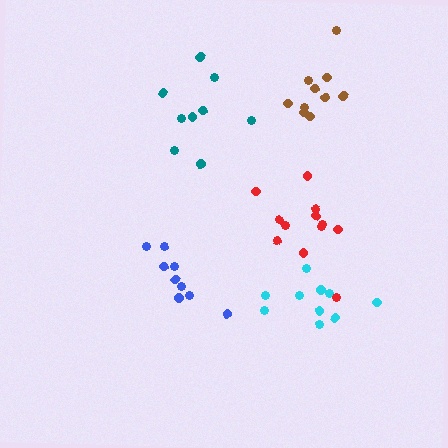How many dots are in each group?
Group 1: 10 dots, Group 2: 9 dots, Group 3: 9 dots, Group 4: 10 dots, Group 5: 12 dots (50 total).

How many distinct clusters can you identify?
There are 5 distinct clusters.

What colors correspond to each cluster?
The clusters are colored: cyan, blue, teal, brown, red.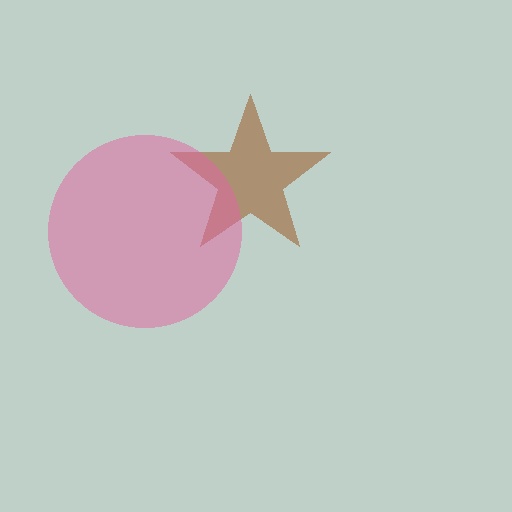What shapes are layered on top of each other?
The layered shapes are: a brown star, a pink circle.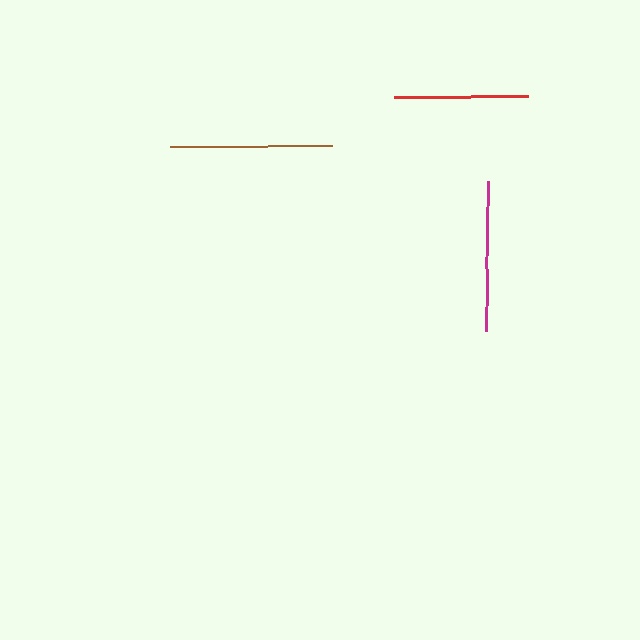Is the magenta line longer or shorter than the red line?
The magenta line is longer than the red line.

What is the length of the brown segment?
The brown segment is approximately 162 pixels long.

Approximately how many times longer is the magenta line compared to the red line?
The magenta line is approximately 1.1 times the length of the red line.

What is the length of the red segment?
The red segment is approximately 135 pixels long.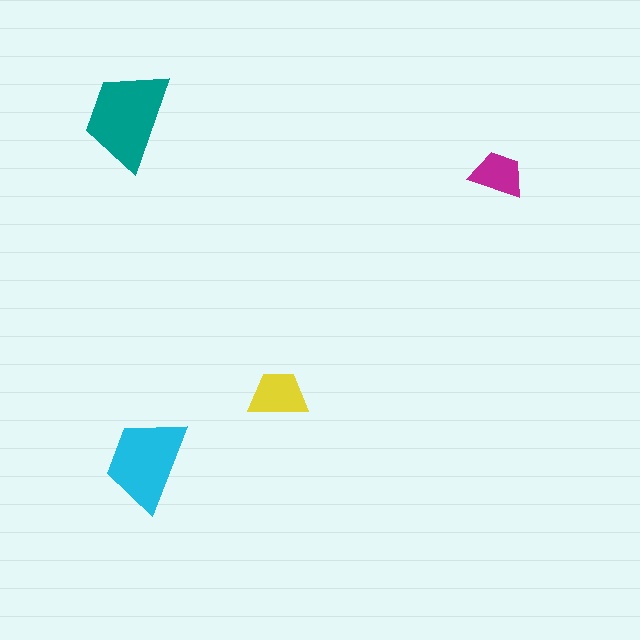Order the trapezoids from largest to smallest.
the teal one, the cyan one, the yellow one, the magenta one.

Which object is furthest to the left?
The teal trapezoid is leftmost.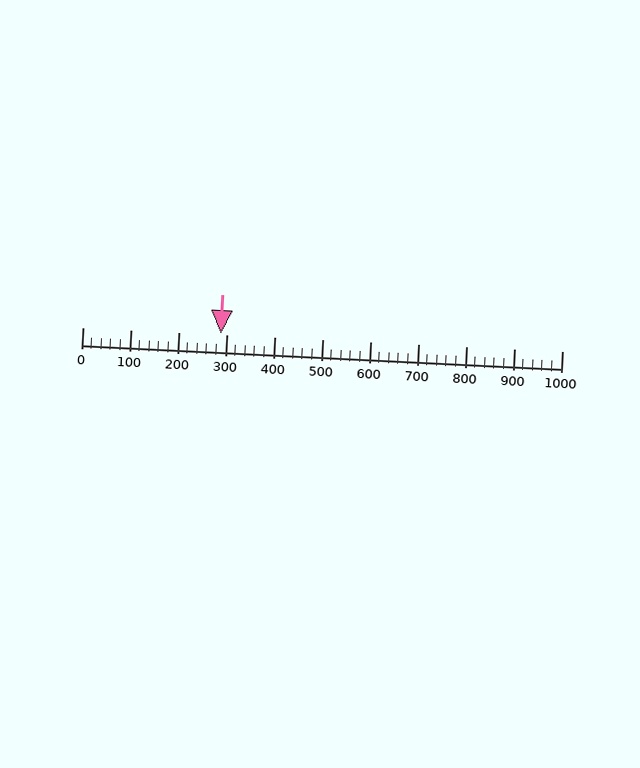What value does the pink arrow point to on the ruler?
The pink arrow points to approximately 289.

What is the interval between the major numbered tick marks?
The major tick marks are spaced 100 units apart.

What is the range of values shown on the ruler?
The ruler shows values from 0 to 1000.